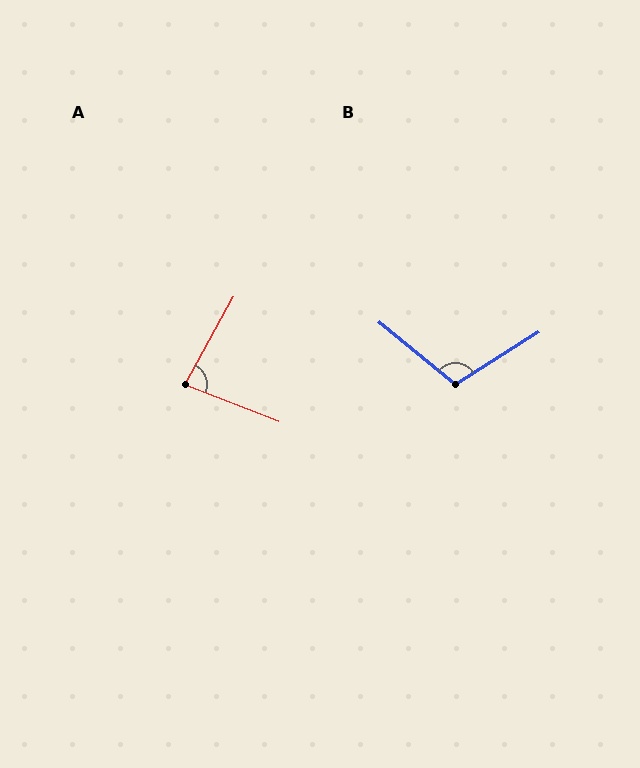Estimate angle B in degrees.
Approximately 109 degrees.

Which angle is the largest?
B, at approximately 109 degrees.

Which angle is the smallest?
A, at approximately 82 degrees.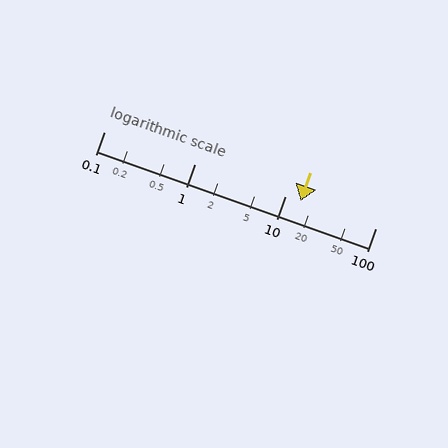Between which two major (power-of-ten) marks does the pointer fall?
The pointer is between 10 and 100.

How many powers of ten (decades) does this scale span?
The scale spans 3 decades, from 0.1 to 100.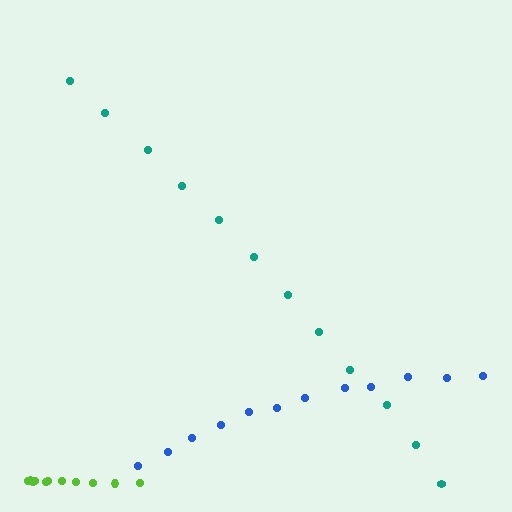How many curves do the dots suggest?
There are 3 distinct paths.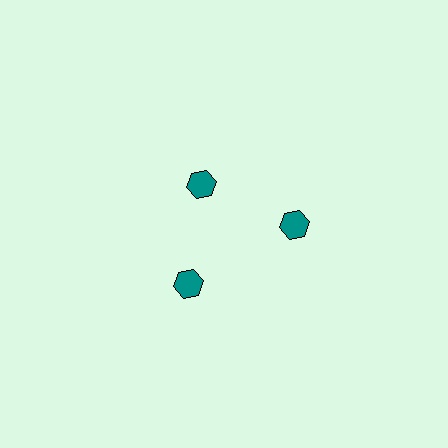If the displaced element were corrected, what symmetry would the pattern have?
It would have 3-fold rotational symmetry — the pattern would map onto itself every 120 degrees.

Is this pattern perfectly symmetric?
No. The 3 teal hexagons are arranged in a ring, but one element near the 11 o'clock position is pulled inward toward the center, breaking the 3-fold rotational symmetry.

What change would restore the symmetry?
The symmetry would be restored by moving it outward, back onto the ring so that all 3 hexagons sit at equal angles and equal distance from the center.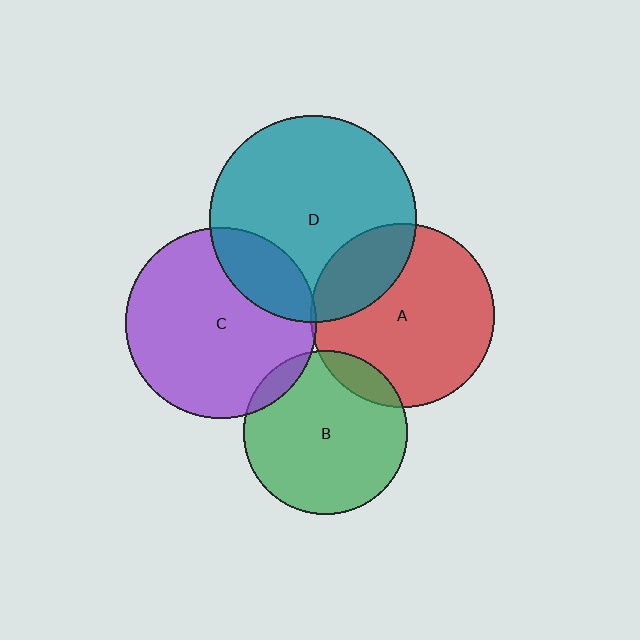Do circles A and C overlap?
Yes.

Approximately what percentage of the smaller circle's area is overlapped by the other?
Approximately 5%.